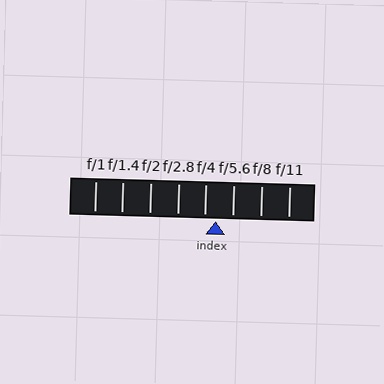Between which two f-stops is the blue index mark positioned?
The index mark is between f/4 and f/5.6.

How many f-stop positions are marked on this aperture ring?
There are 8 f-stop positions marked.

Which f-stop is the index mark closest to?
The index mark is closest to f/4.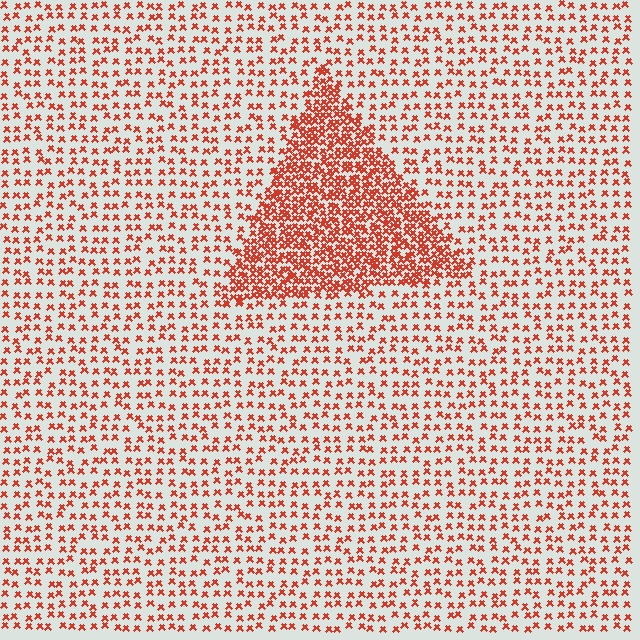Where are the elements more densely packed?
The elements are more densely packed inside the triangle boundary.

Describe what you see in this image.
The image contains small red elements arranged at two different densities. A triangle-shaped region is visible where the elements are more densely packed than the surrounding area.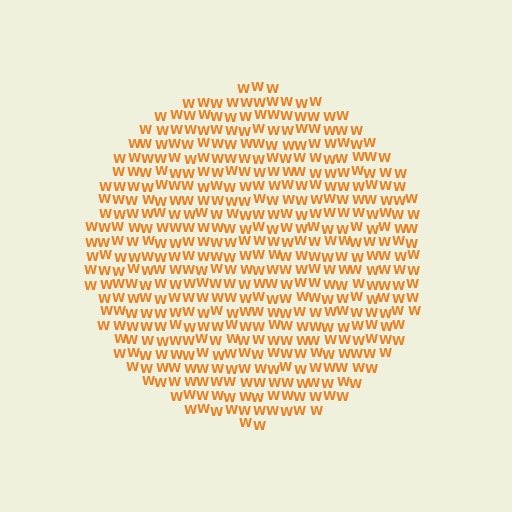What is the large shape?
The large shape is a circle.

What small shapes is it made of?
It is made of small letter W's.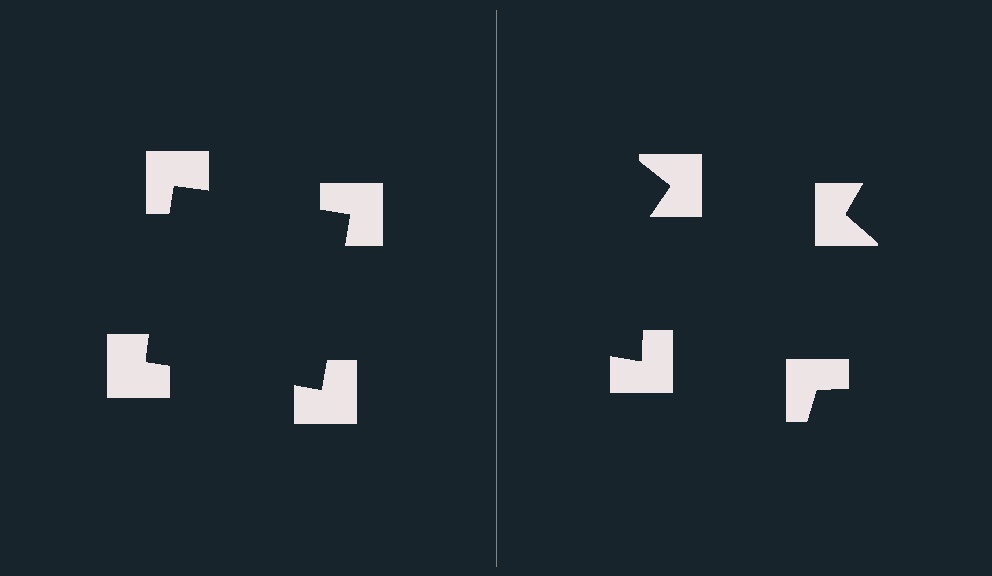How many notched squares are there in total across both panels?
8 — 4 on each side.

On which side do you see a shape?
An illusory square appears on the left side. On the right side the wedge cuts are rotated, so no coherent shape forms.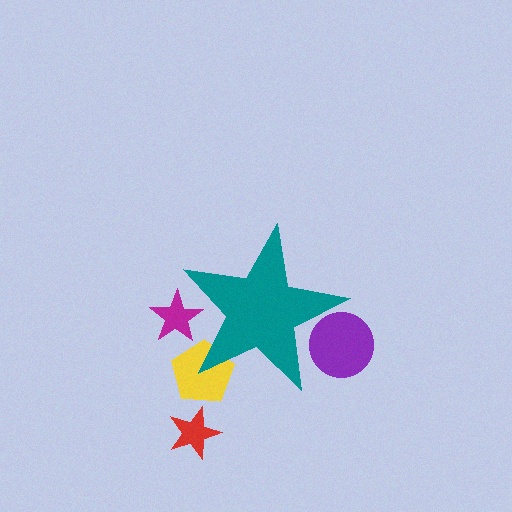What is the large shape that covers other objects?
A teal star.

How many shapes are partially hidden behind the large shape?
3 shapes are partially hidden.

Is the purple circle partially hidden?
Yes, the purple circle is partially hidden behind the teal star.